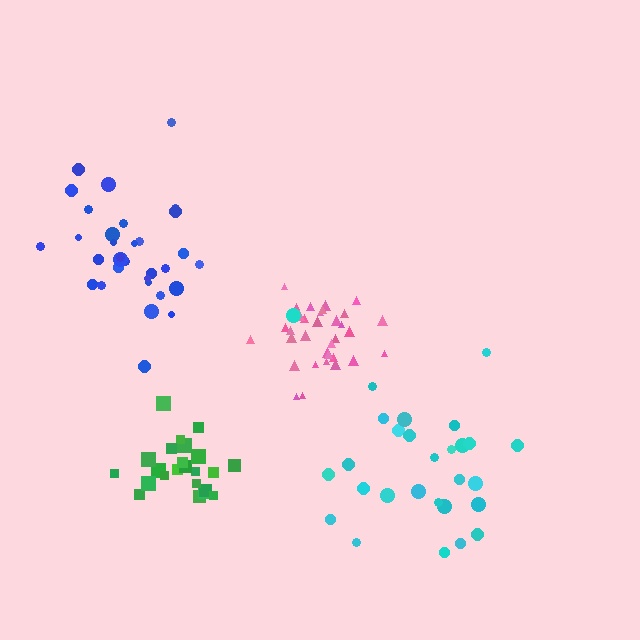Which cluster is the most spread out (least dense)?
Cyan.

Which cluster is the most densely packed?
Pink.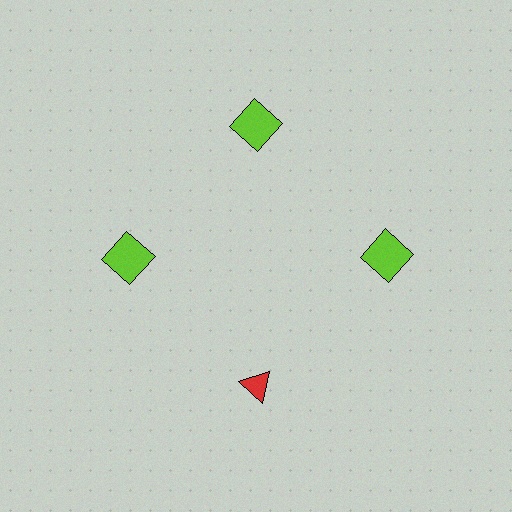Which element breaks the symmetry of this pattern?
The red triangle at roughly the 6 o'clock position breaks the symmetry. All other shapes are lime squares.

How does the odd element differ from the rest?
It differs in both color (red instead of lime) and shape (triangle instead of square).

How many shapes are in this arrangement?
There are 4 shapes arranged in a ring pattern.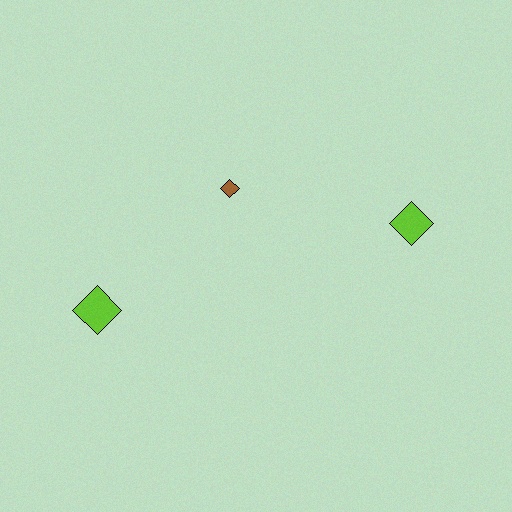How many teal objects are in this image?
There are no teal objects.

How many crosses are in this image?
There are no crosses.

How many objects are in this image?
There are 3 objects.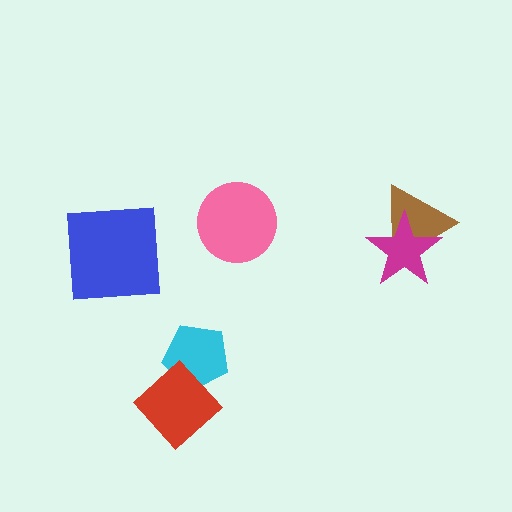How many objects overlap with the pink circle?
0 objects overlap with the pink circle.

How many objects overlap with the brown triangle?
1 object overlaps with the brown triangle.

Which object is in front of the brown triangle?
The magenta star is in front of the brown triangle.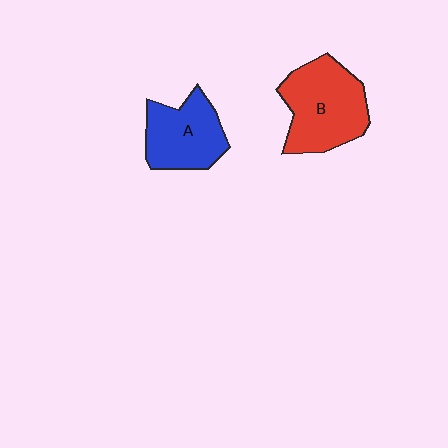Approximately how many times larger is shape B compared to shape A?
Approximately 1.3 times.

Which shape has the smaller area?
Shape A (blue).